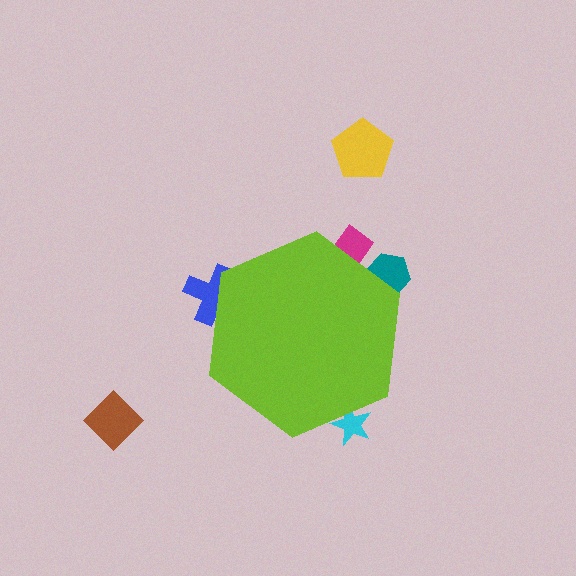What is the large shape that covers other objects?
A lime hexagon.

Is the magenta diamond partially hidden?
Yes, the magenta diamond is partially hidden behind the lime hexagon.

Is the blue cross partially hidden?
Yes, the blue cross is partially hidden behind the lime hexagon.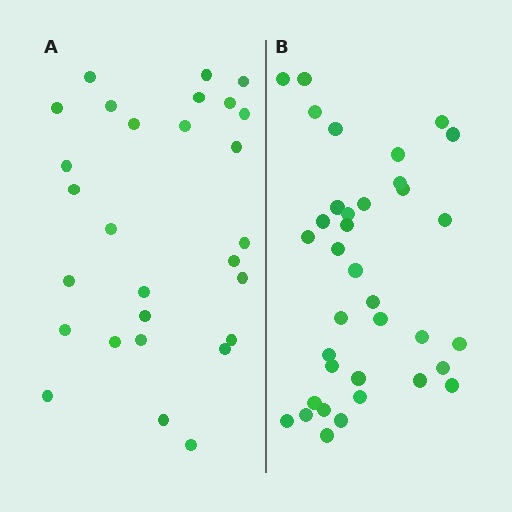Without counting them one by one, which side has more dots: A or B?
Region B (the right region) has more dots.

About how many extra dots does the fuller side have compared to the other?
Region B has roughly 8 or so more dots than region A.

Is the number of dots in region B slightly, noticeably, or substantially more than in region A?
Region B has noticeably more, but not dramatically so. The ratio is roughly 1.3 to 1.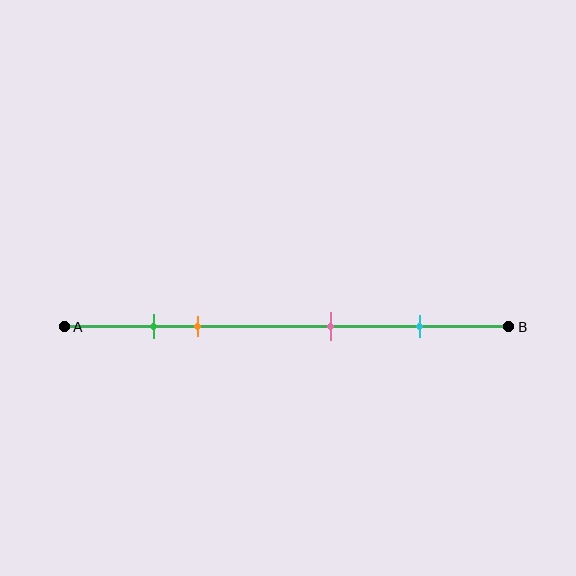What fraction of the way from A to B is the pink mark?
The pink mark is approximately 60% (0.6) of the way from A to B.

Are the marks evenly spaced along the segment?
No, the marks are not evenly spaced.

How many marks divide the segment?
There are 4 marks dividing the segment.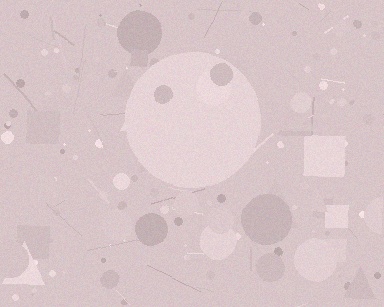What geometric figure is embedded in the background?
A circle is embedded in the background.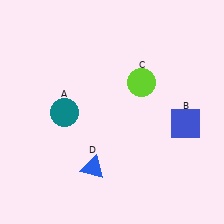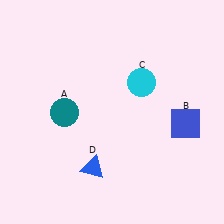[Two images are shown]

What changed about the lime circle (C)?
In Image 1, C is lime. In Image 2, it changed to cyan.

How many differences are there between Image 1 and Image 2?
There is 1 difference between the two images.